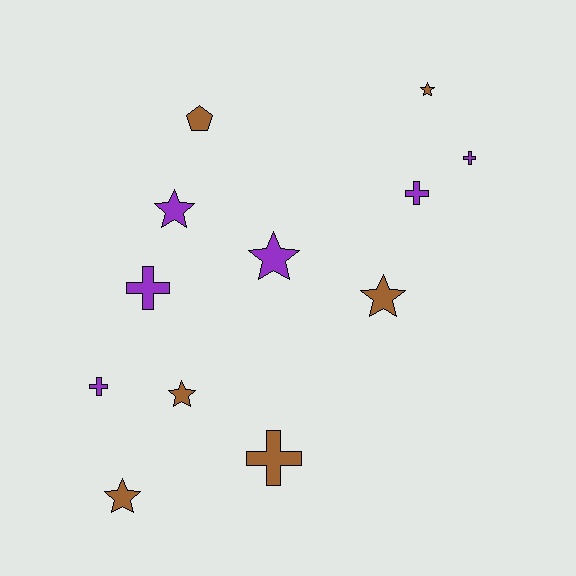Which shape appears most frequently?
Star, with 6 objects.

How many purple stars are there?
There are 2 purple stars.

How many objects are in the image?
There are 12 objects.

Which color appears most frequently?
Brown, with 6 objects.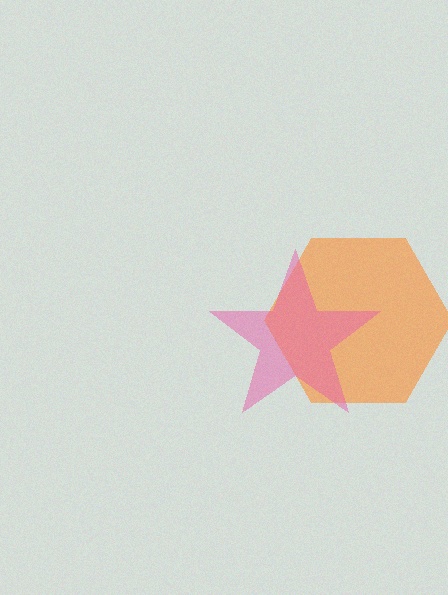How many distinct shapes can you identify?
There are 2 distinct shapes: an orange hexagon, a pink star.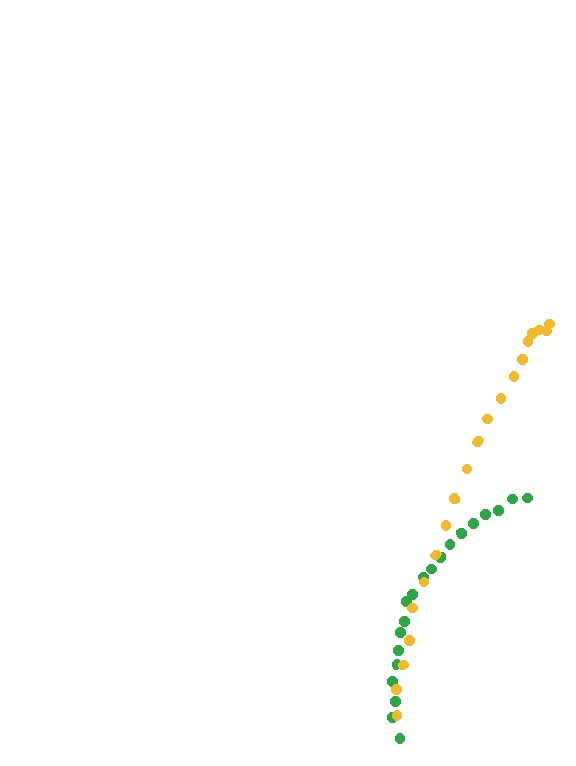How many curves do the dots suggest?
There are 2 distinct paths.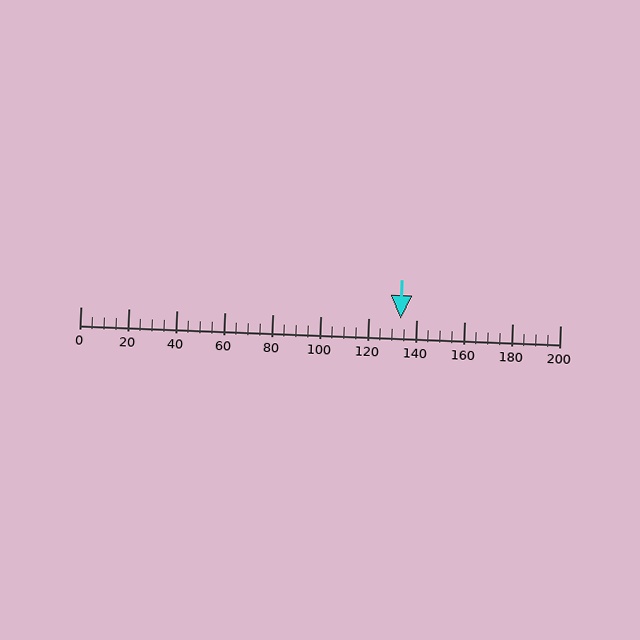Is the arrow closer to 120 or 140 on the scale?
The arrow is closer to 140.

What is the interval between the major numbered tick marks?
The major tick marks are spaced 20 units apart.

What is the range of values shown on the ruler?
The ruler shows values from 0 to 200.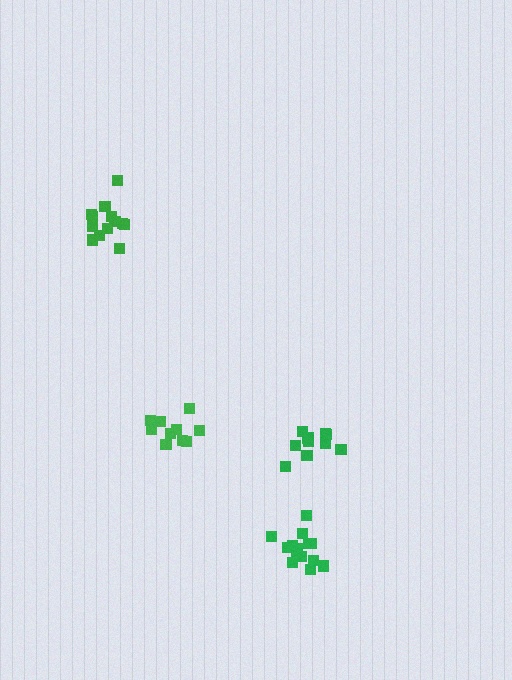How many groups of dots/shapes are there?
There are 4 groups.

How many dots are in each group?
Group 1: 10 dots, Group 2: 15 dots, Group 3: 10 dots, Group 4: 13 dots (48 total).